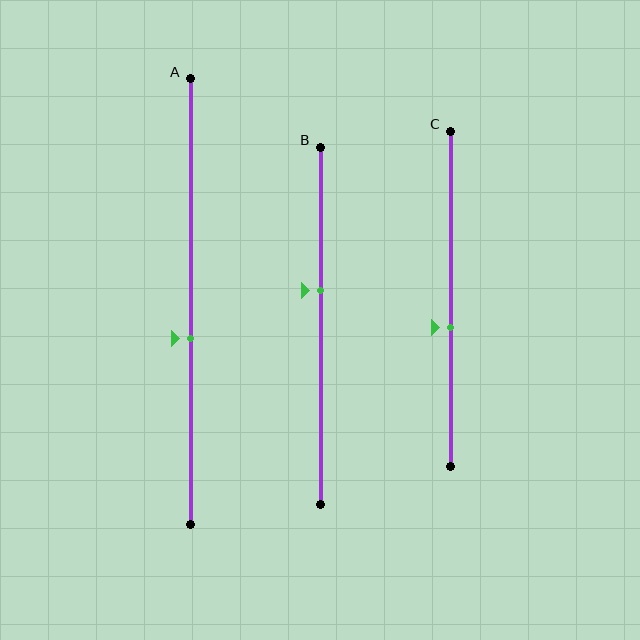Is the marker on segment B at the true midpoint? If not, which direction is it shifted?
No, the marker on segment B is shifted upward by about 10% of the segment length.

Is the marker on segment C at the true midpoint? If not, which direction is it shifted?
No, the marker on segment C is shifted downward by about 8% of the segment length.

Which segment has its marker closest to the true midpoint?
Segment A has its marker closest to the true midpoint.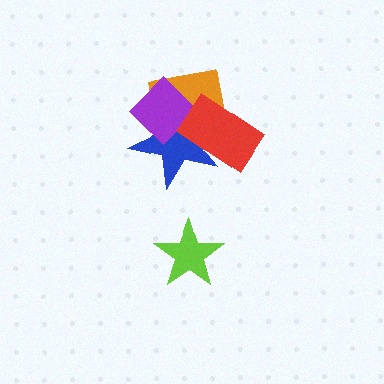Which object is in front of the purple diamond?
The red rectangle is in front of the purple diamond.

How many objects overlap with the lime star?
0 objects overlap with the lime star.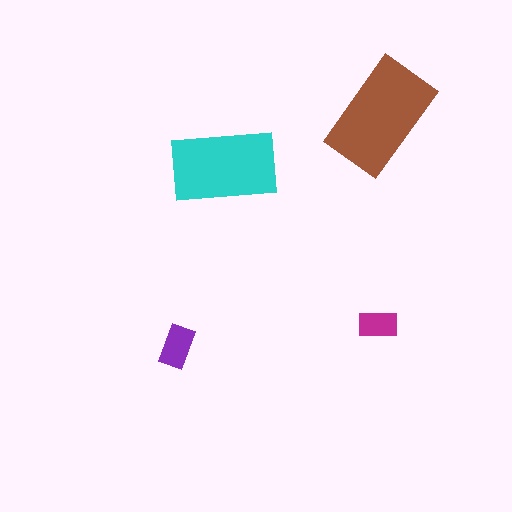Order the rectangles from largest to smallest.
the brown one, the cyan one, the purple one, the magenta one.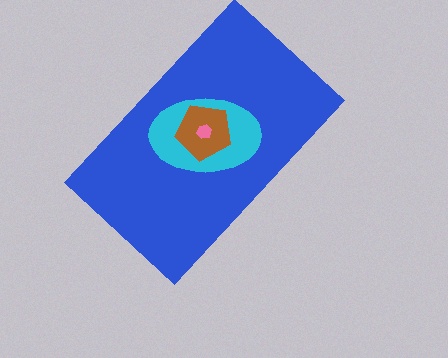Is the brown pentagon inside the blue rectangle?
Yes.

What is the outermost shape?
The blue rectangle.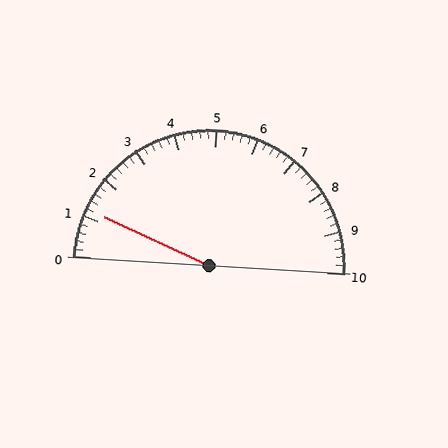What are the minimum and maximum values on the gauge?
The gauge ranges from 0 to 10.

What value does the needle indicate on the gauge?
The needle indicates approximately 1.2.